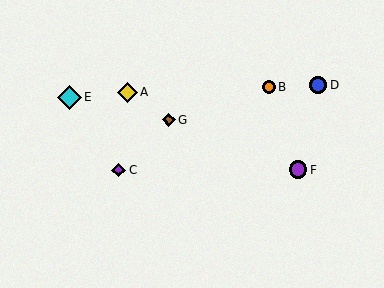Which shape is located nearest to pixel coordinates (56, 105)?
The cyan diamond (labeled E) at (69, 97) is nearest to that location.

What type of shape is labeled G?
Shape G is a brown diamond.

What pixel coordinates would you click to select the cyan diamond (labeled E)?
Click at (69, 97) to select the cyan diamond E.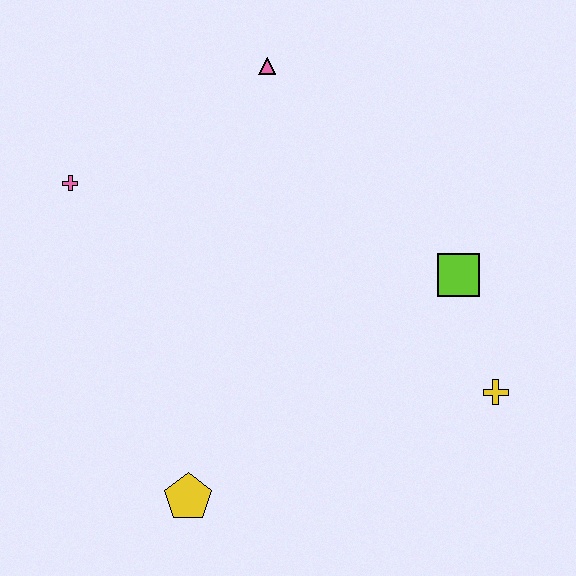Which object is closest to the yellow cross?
The lime square is closest to the yellow cross.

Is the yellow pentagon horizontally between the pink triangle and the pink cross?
Yes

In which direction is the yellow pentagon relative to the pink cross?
The yellow pentagon is below the pink cross.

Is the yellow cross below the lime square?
Yes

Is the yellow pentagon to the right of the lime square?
No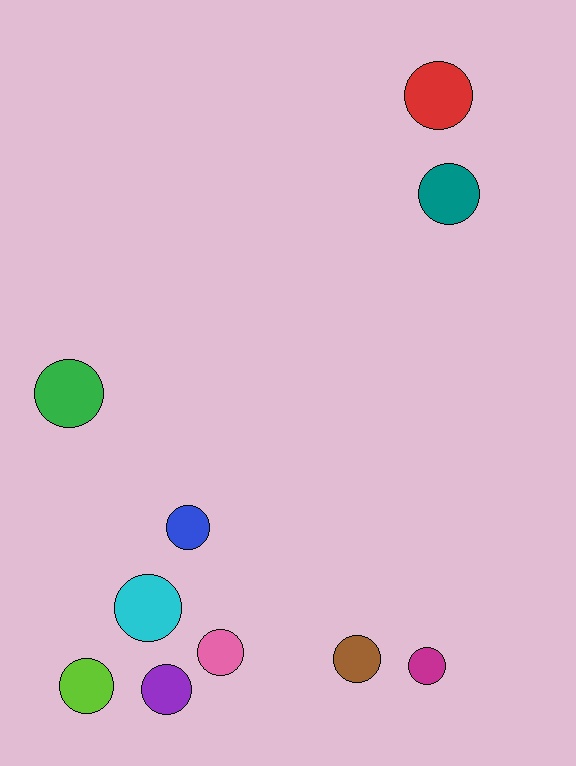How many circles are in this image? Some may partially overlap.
There are 10 circles.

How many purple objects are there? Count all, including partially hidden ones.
There is 1 purple object.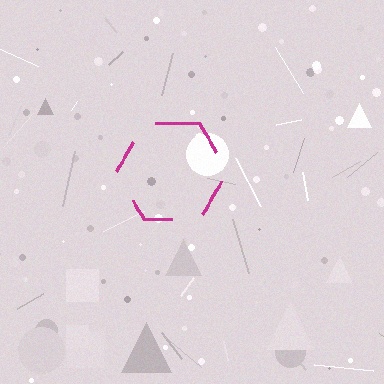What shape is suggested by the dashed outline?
The dashed outline suggests a hexagon.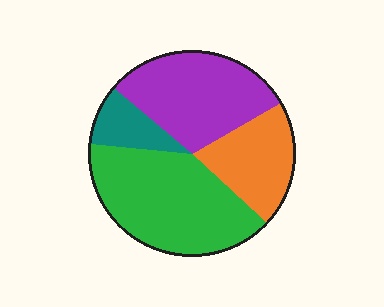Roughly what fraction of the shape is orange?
Orange covers roughly 20% of the shape.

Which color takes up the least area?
Teal, at roughly 10%.